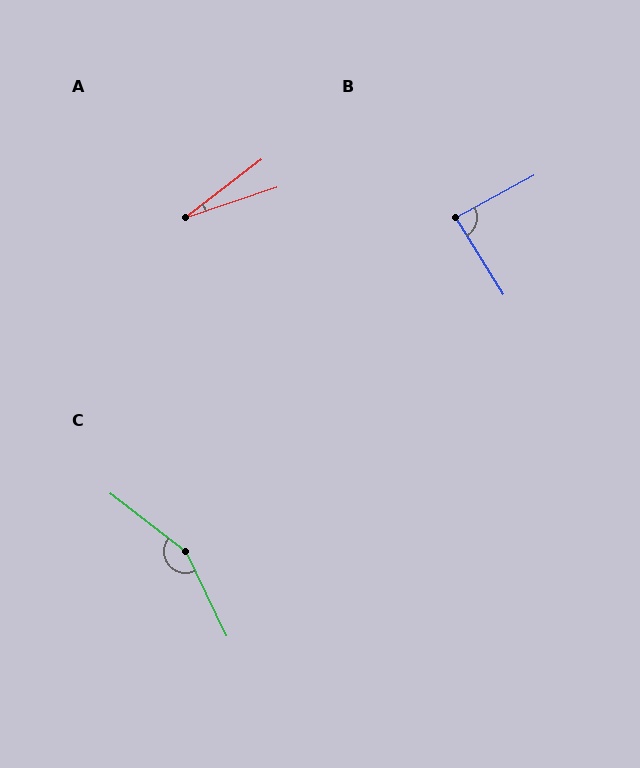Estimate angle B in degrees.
Approximately 87 degrees.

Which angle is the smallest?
A, at approximately 19 degrees.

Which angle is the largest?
C, at approximately 153 degrees.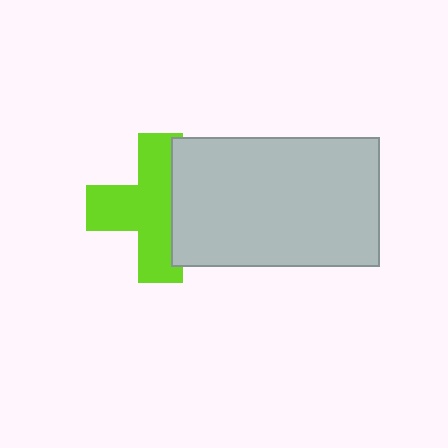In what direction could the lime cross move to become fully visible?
The lime cross could move left. That would shift it out from behind the light gray rectangle entirely.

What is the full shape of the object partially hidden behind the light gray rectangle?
The partially hidden object is a lime cross.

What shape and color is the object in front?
The object in front is a light gray rectangle.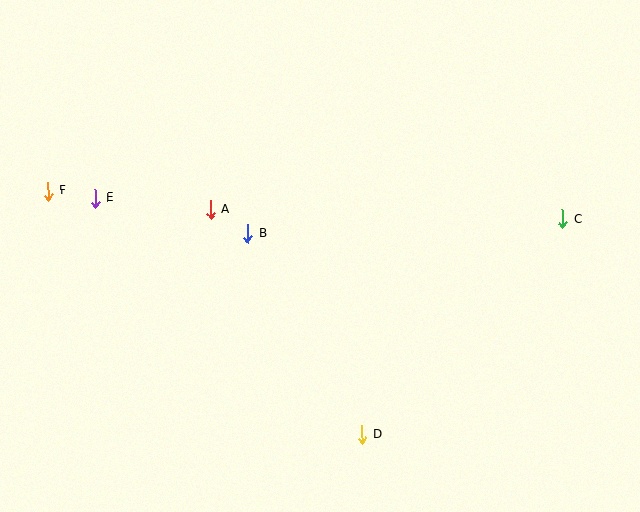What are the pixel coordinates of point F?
Point F is at (48, 191).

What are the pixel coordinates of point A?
Point A is at (211, 210).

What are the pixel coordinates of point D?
Point D is at (362, 434).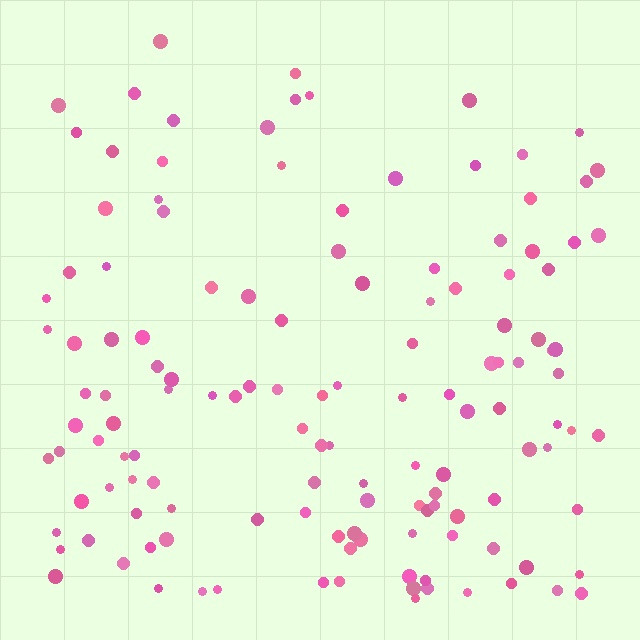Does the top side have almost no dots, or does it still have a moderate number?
Still a moderate number, just noticeably fewer than the bottom.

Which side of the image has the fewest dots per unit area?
The top.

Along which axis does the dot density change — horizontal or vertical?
Vertical.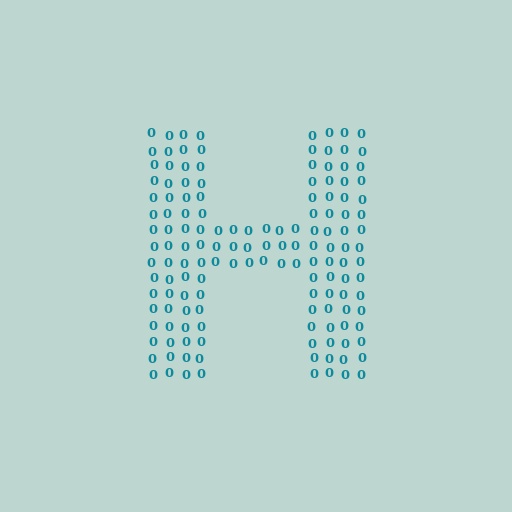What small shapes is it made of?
It is made of small digit 0's.